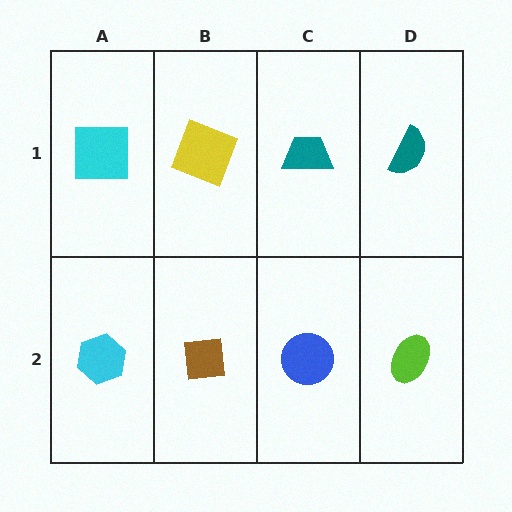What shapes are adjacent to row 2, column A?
A cyan square (row 1, column A), a brown square (row 2, column B).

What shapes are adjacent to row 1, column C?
A blue circle (row 2, column C), a yellow square (row 1, column B), a teal semicircle (row 1, column D).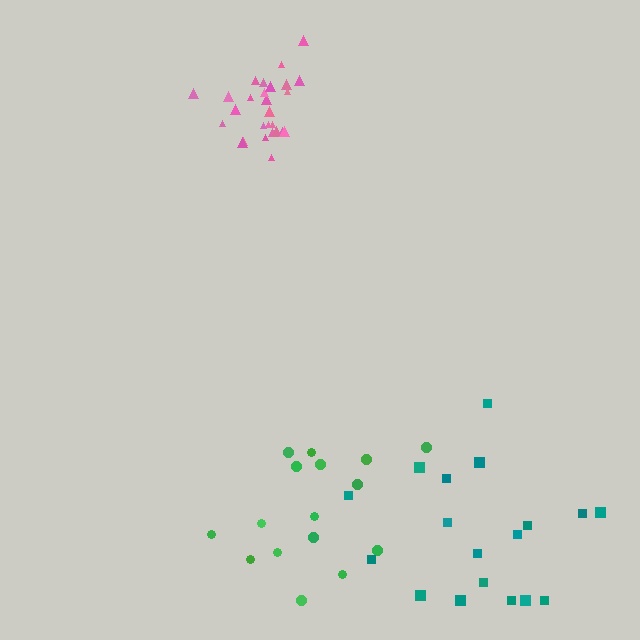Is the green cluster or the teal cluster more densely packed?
Green.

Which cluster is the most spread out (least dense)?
Teal.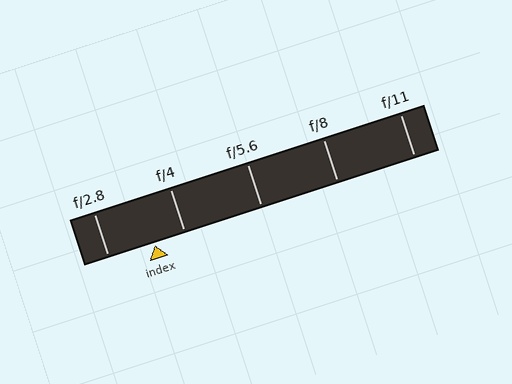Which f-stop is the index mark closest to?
The index mark is closest to f/4.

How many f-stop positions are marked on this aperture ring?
There are 5 f-stop positions marked.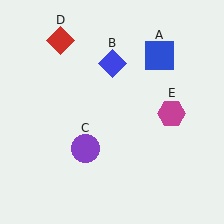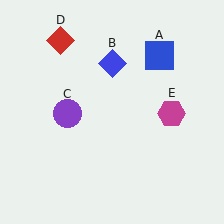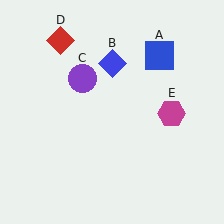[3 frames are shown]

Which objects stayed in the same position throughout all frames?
Blue square (object A) and blue diamond (object B) and red diamond (object D) and magenta hexagon (object E) remained stationary.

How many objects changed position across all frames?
1 object changed position: purple circle (object C).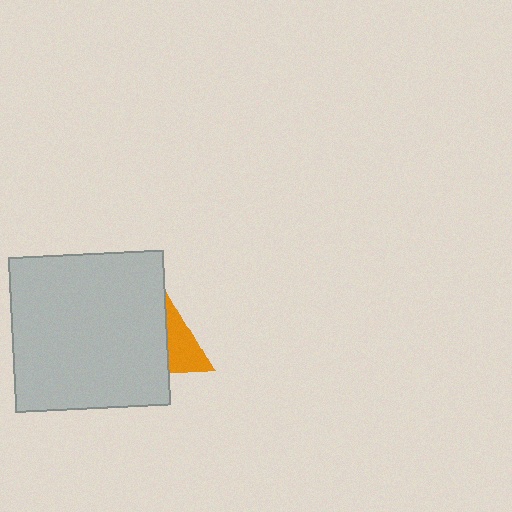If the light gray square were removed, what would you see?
You would see the complete orange triangle.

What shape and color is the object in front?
The object in front is a light gray square.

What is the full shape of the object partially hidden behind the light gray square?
The partially hidden object is an orange triangle.